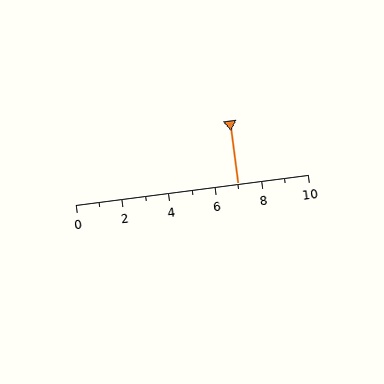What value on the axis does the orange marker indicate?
The marker indicates approximately 7.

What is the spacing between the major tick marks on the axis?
The major ticks are spaced 2 apart.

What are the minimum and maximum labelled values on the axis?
The axis runs from 0 to 10.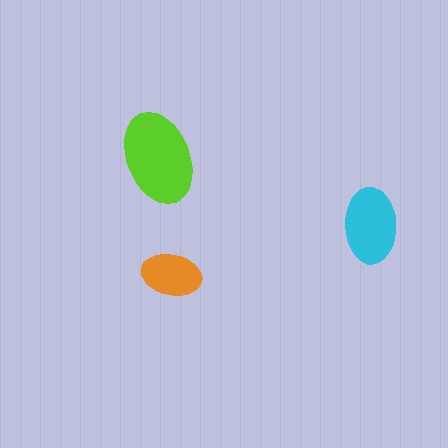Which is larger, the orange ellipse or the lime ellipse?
The lime one.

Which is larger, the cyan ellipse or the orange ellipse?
The cyan one.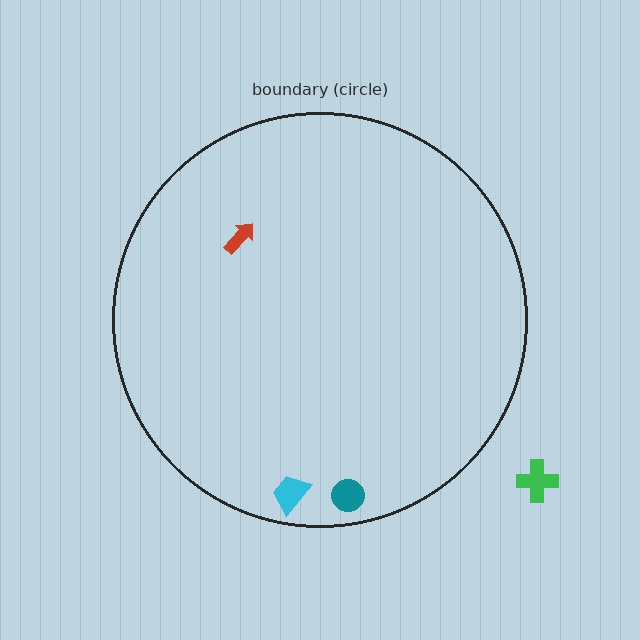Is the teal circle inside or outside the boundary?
Inside.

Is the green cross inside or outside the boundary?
Outside.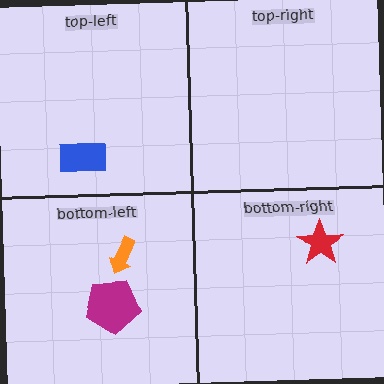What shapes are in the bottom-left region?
The orange arrow, the magenta pentagon.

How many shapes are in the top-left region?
1.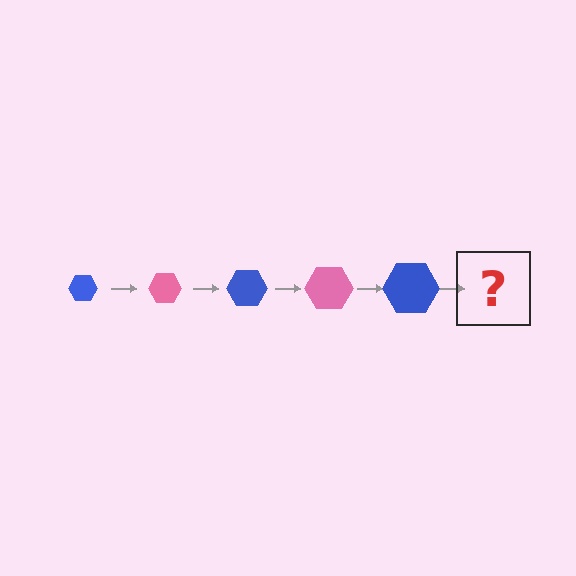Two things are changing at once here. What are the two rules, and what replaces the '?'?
The two rules are that the hexagon grows larger each step and the color cycles through blue and pink. The '?' should be a pink hexagon, larger than the previous one.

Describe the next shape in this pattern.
It should be a pink hexagon, larger than the previous one.